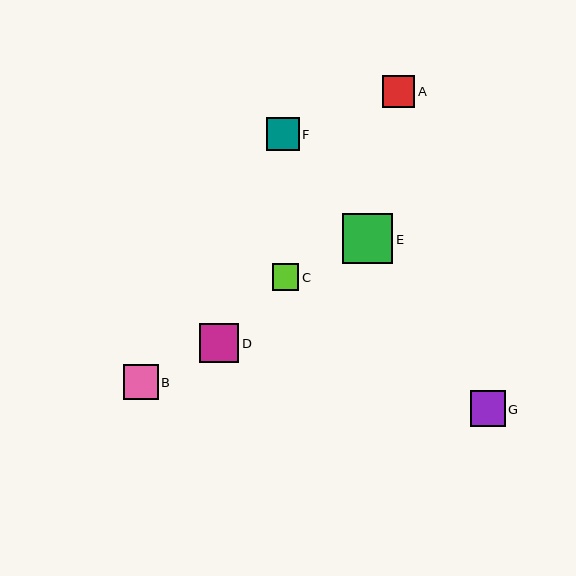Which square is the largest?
Square E is the largest with a size of approximately 50 pixels.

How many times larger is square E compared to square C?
Square E is approximately 1.9 times the size of square C.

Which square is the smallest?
Square C is the smallest with a size of approximately 26 pixels.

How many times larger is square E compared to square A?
Square E is approximately 1.5 times the size of square A.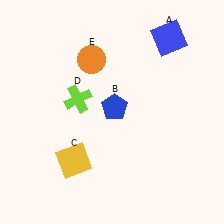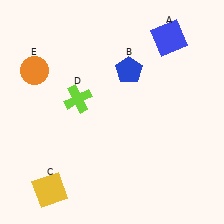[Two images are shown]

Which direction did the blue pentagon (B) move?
The blue pentagon (B) moved up.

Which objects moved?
The objects that moved are: the blue pentagon (B), the yellow square (C), the orange circle (E).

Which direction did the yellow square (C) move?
The yellow square (C) moved down.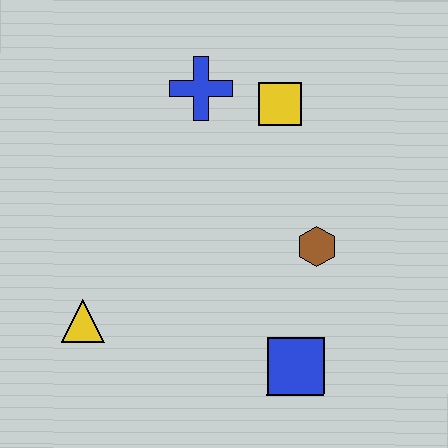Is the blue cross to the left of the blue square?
Yes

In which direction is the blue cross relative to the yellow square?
The blue cross is to the left of the yellow square.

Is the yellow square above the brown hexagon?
Yes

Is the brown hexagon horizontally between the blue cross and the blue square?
No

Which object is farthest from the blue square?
The blue cross is farthest from the blue square.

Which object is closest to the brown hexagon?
The blue square is closest to the brown hexagon.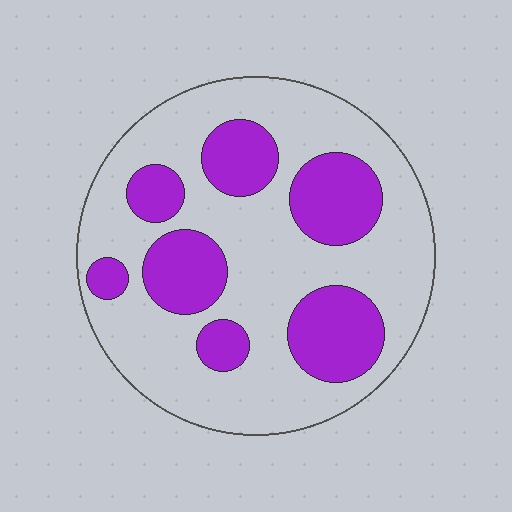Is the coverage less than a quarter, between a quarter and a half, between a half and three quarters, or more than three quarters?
Between a quarter and a half.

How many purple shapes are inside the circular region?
7.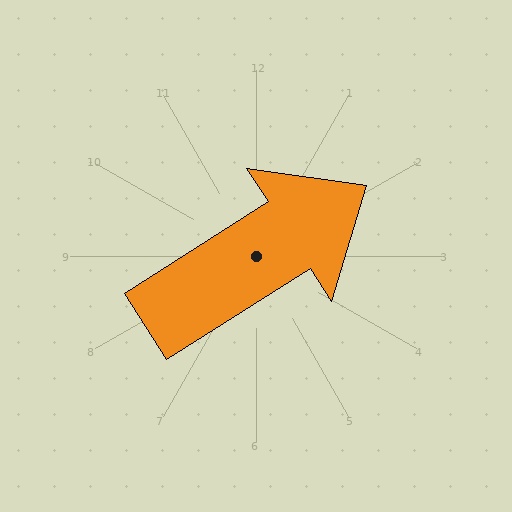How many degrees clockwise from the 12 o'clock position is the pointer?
Approximately 58 degrees.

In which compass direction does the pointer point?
Northeast.